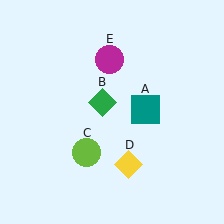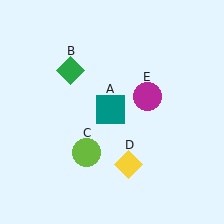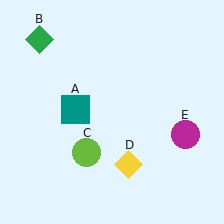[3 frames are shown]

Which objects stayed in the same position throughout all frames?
Lime circle (object C) and yellow diamond (object D) remained stationary.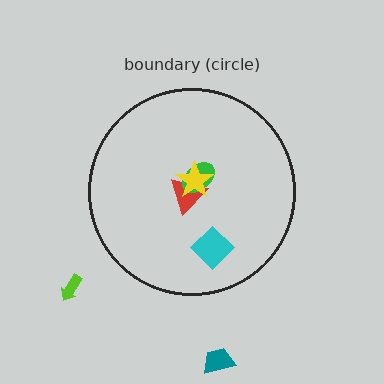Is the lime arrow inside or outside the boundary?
Outside.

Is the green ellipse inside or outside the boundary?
Inside.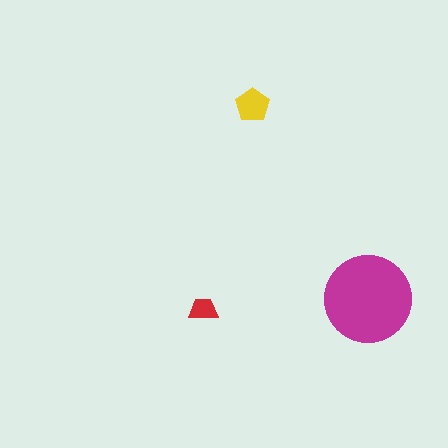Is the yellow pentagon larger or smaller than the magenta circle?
Smaller.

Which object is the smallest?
The red trapezoid.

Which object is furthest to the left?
The red trapezoid is leftmost.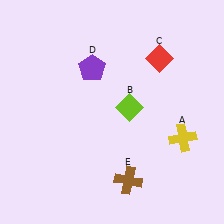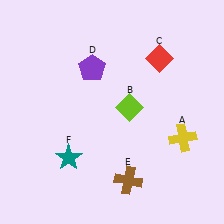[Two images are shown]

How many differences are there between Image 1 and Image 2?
There is 1 difference between the two images.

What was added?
A teal star (F) was added in Image 2.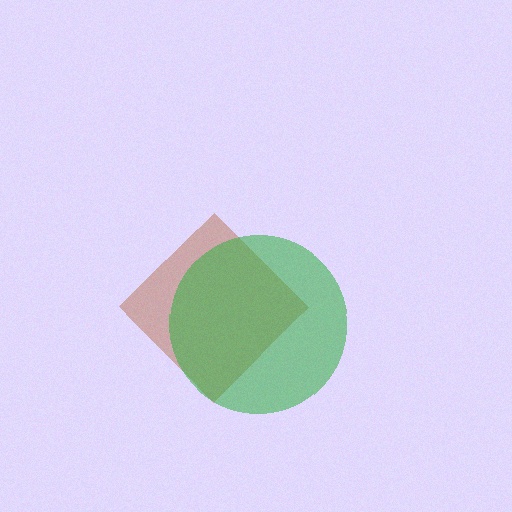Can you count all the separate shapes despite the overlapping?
Yes, there are 2 separate shapes.